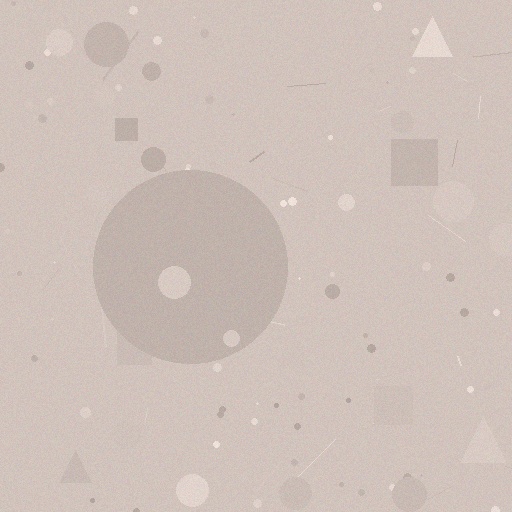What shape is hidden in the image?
A circle is hidden in the image.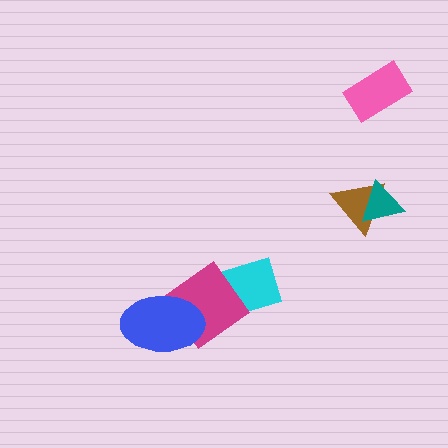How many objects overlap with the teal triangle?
1 object overlaps with the teal triangle.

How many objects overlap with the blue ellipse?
1 object overlaps with the blue ellipse.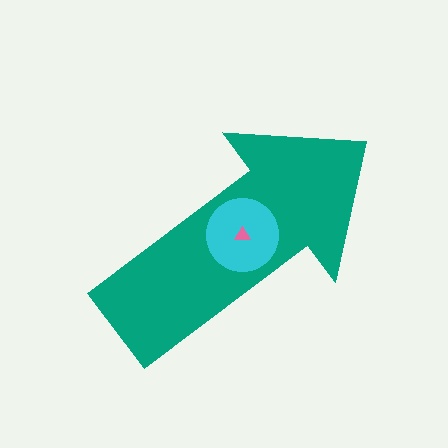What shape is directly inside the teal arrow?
The cyan circle.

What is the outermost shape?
The teal arrow.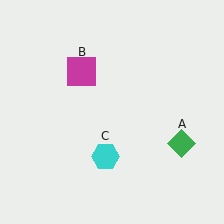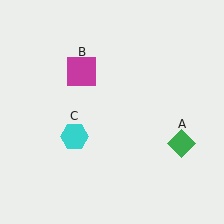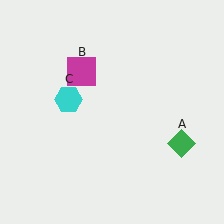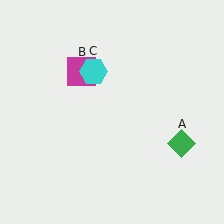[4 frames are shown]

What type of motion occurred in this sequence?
The cyan hexagon (object C) rotated clockwise around the center of the scene.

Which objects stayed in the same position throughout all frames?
Green diamond (object A) and magenta square (object B) remained stationary.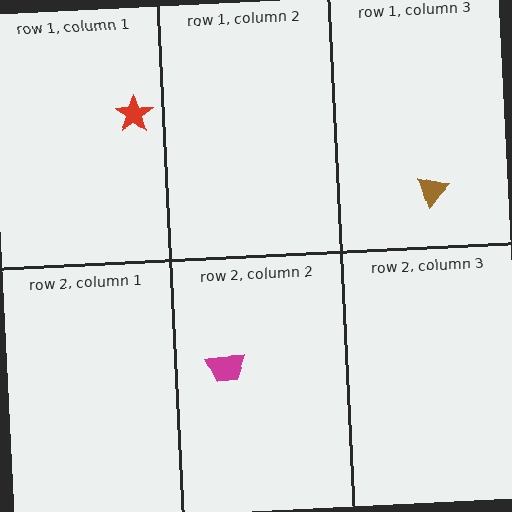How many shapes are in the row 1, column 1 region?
1.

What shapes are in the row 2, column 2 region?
The magenta trapezoid.